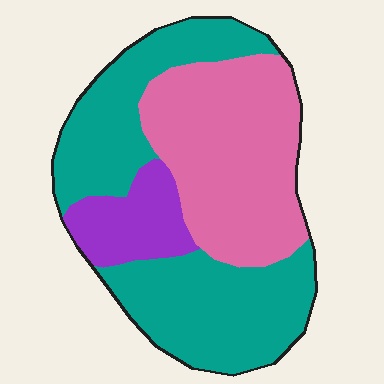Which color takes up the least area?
Purple, at roughly 10%.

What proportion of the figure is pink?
Pink covers around 40% of the figure.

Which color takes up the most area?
Teal, at roughly 50%.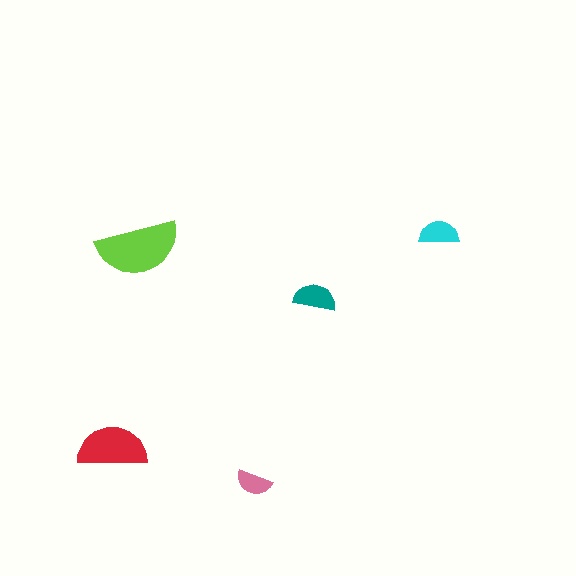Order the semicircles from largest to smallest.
the lime one, the red one, the teal one, the cyan one, the pink one.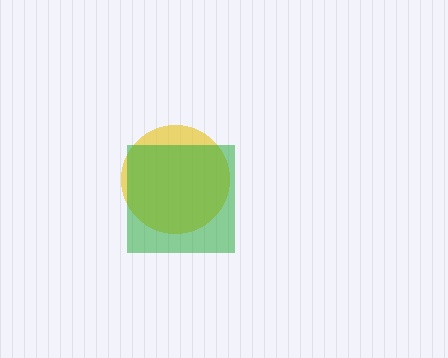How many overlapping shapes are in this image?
There are 2 overlapping shapes in the image.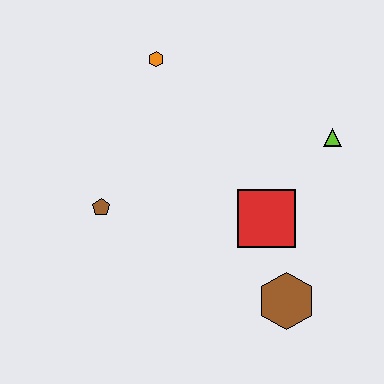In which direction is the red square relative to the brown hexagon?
The red square is above the brown hexagon.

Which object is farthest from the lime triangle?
The brown pentagon is farthest from the lime triangle.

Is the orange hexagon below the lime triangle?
No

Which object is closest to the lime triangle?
The red square is closest to the lime triangle.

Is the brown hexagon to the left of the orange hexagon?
No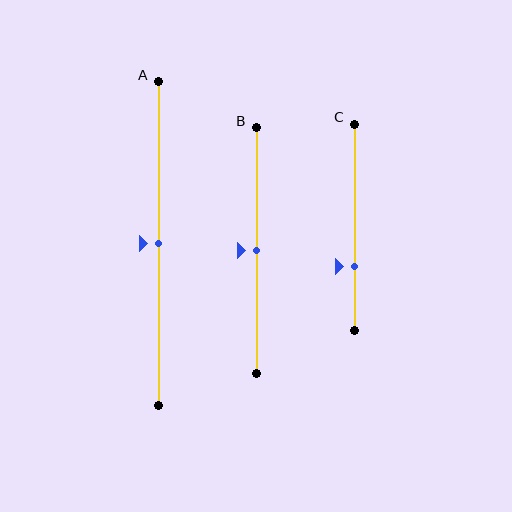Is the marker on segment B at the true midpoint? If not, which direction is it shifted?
Yes, the marker on segment B is at the true midpoint.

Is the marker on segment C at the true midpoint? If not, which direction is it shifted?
No, the marker on segment C is shifted downward by about 19% of the segment length.